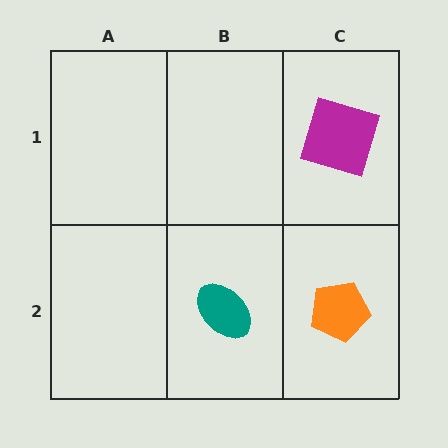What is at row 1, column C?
A magenta square.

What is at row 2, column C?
An orange pentagon.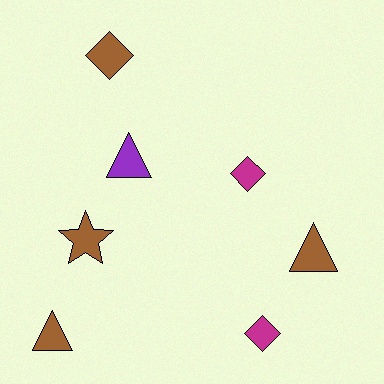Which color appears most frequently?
Brown, with 4 objects.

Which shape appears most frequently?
Triangle, with 3 objects.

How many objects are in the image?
There are 7 objects.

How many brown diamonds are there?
There is 1 brown diamond.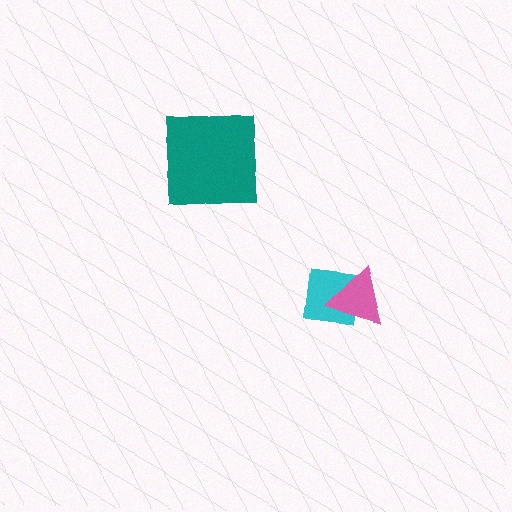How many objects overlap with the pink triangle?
1 object overlaps with the pink triangle.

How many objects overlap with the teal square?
0 objects overlap with the teal square.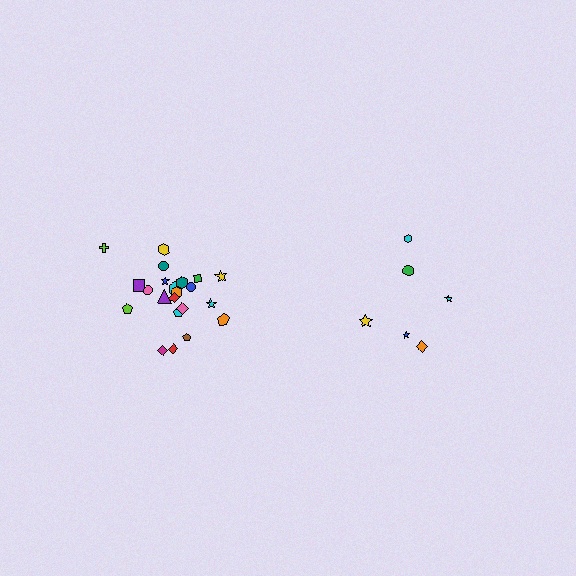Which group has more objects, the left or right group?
The left group.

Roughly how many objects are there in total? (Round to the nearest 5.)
Roughly 30 objects in total.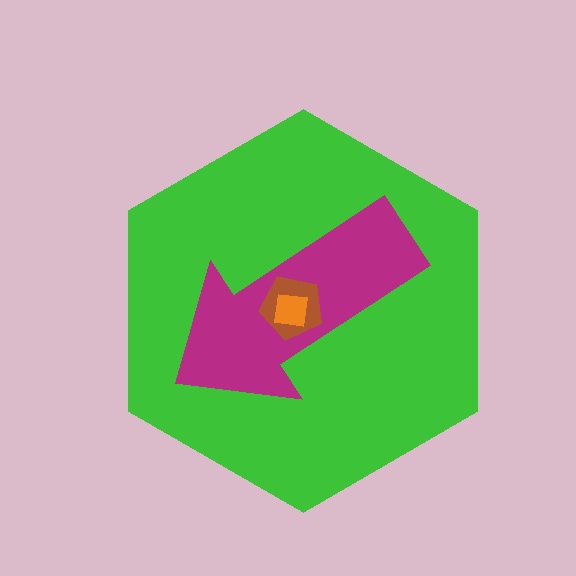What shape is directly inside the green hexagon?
The magenta arrow.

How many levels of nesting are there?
4.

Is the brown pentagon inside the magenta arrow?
Yes.